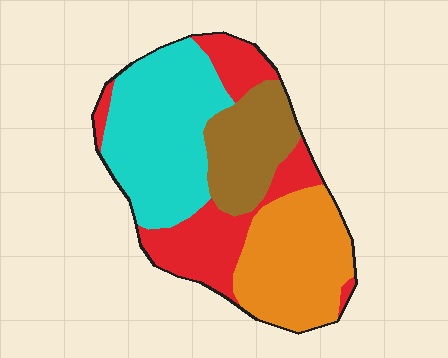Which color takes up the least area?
Brown, at roughly 15%.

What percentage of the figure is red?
Red covers 24% of the figure.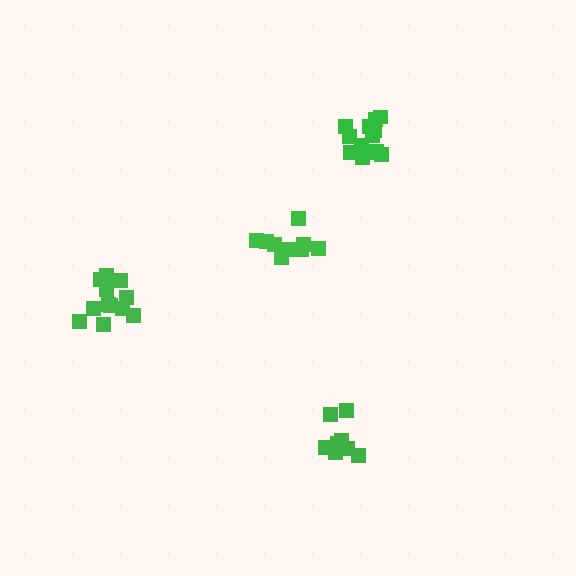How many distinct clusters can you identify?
There are 4 distinct clusters.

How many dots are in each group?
Group 1: 13 dots, Group 2: 8 dots, Group 3: 13 dots, Group 4: 9 dots (43 total).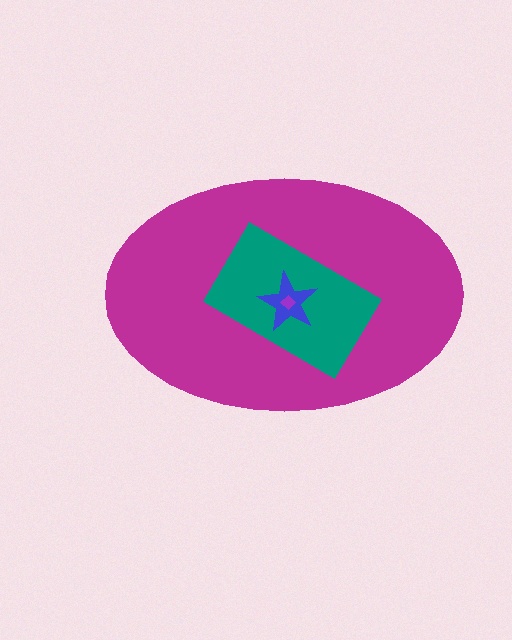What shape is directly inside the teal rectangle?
The blue star.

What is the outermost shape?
The magenta ellipse.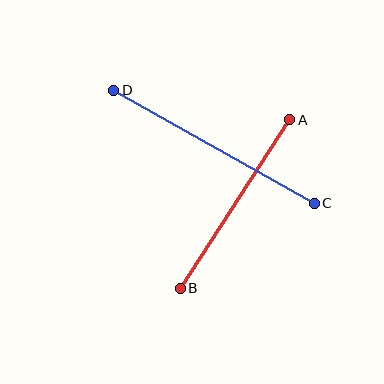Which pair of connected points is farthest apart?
Points C and D are farthest apart.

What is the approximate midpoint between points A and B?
The midpoint is at approximately (235, 204) pixels.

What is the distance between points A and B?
The distance is approximately 201 pixels.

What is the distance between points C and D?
The distance is approximately 230 pixels.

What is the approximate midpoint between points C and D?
The midpoint is at approximately (214, 147) pixels.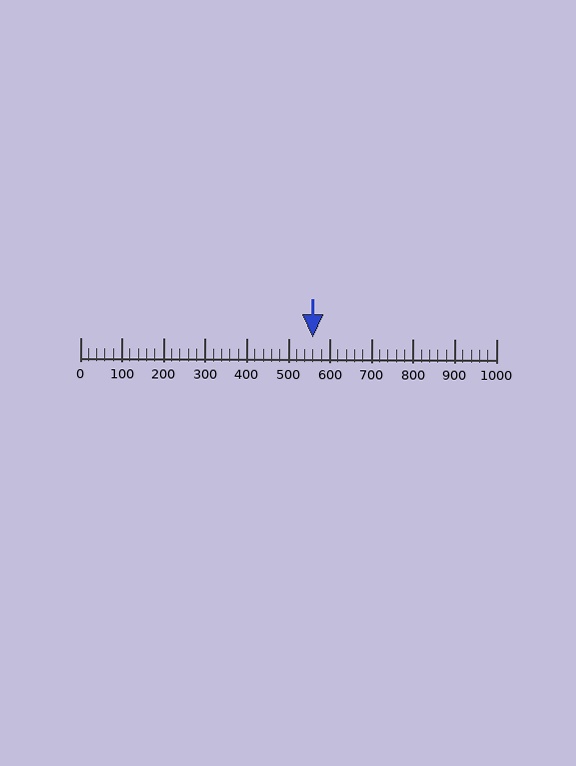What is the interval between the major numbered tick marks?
The major tick marks are spaced 100 units apart.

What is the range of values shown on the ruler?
The ruler shows values from 0 to 1000.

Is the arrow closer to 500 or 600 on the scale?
The arrow is closer to 600.